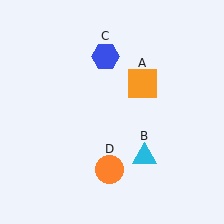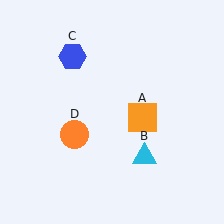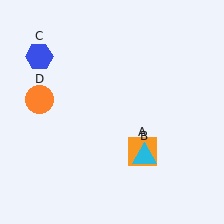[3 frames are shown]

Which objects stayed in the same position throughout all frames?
Cyan triangle (object B) remained stationary.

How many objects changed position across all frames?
3 objects changed position: orange square (object A), blue hexagon (object C), orange circle (object D).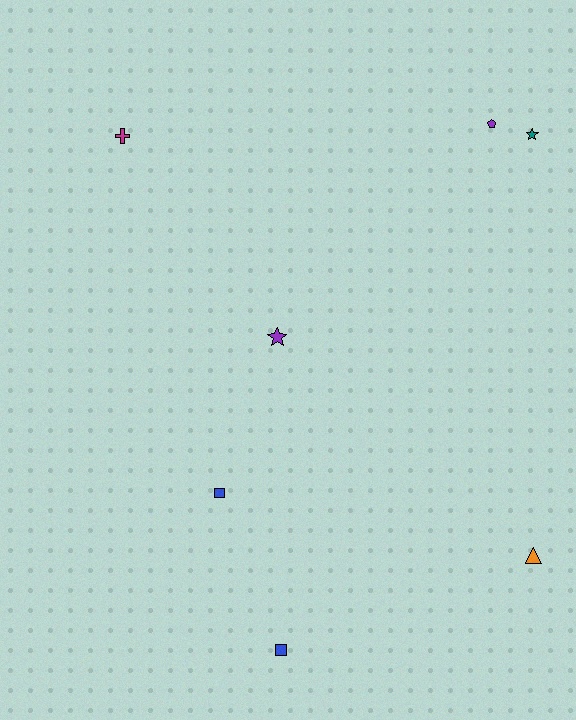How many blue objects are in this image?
There are 2 blue objects.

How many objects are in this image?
There are 7 objects.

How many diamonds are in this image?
There are no diamonds.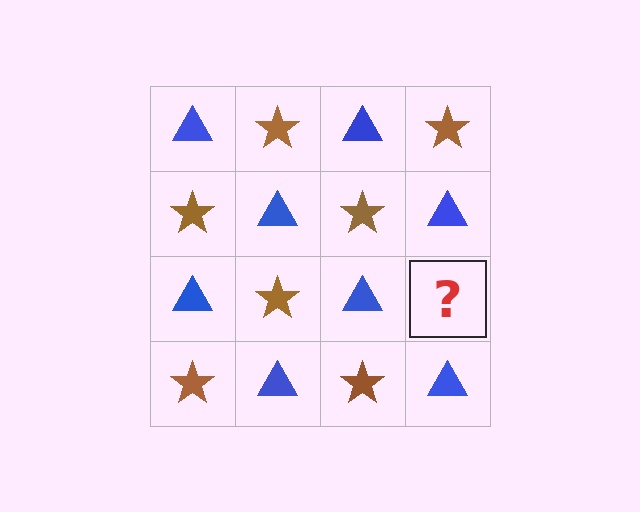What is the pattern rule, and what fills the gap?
The rule is that it alternates blue triangle and brown star in a checkerboard pattern. The gap should be filled with a brown star.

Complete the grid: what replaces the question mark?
The question mark should be replaced with a brown star.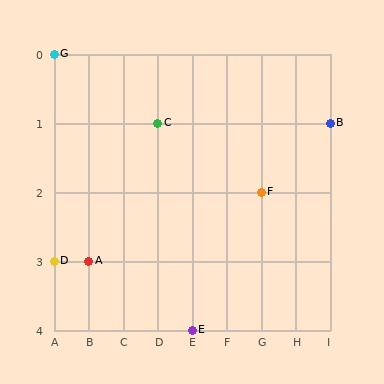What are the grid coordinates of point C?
Point C is at grid coordinates (D, 1).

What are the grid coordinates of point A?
Point A is at grid coordinates (B, 3).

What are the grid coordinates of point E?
Point E is at grid coordinates (E, 4).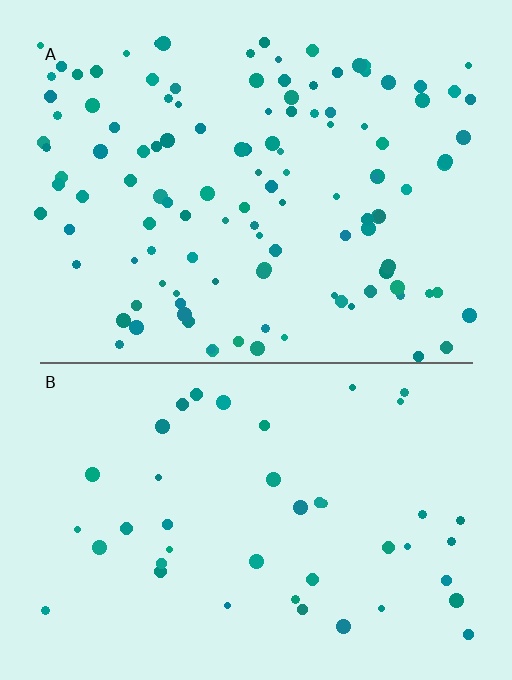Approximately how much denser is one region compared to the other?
Approximately 2.8× — region A over region B.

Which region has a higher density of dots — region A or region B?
A (the top).